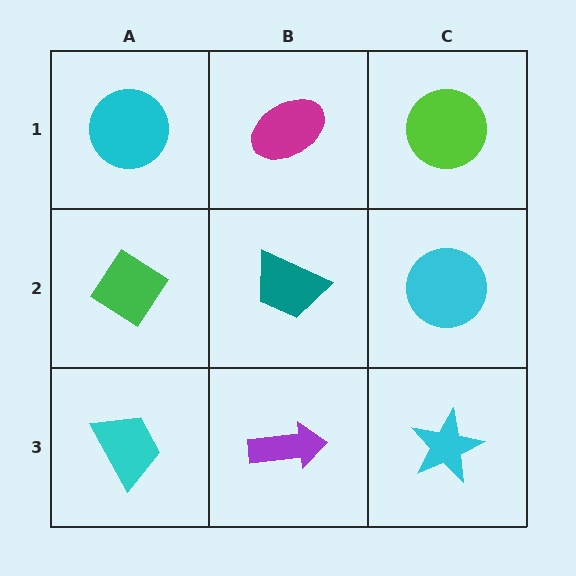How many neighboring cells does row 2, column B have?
4.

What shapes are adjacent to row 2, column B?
A magenta ellipse (row 1, column B), a purple arrow (row 3, column B), a green diamond (row 2, column A), a cyan circle (row 2, column C).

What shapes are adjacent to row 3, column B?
A teal trapezoid (row 2, column B), a cyan trapezoid (row 3, column A), a cyan star (row 3, column C).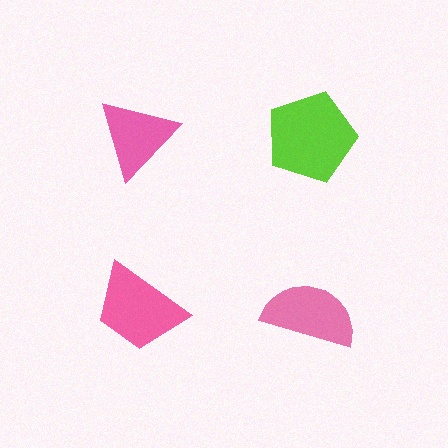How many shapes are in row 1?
2 shapes.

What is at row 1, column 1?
A pink triangle.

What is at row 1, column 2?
A lime pentagon.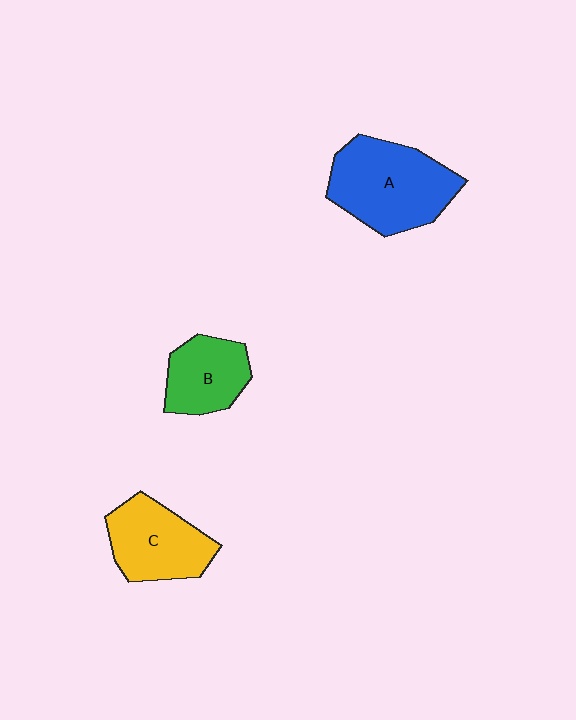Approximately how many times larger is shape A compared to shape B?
Approximately 1.7 times.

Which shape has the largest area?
Shape A (blue).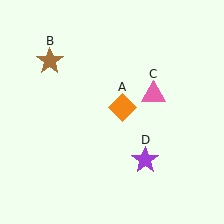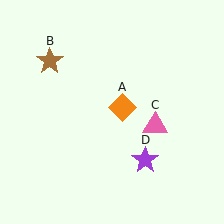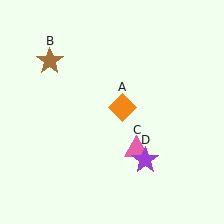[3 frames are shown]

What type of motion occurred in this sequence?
The pink triangle (object C) rotated clockwise around the center of the scene.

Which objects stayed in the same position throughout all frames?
Orange diamond (object A) and brown star (object B) and purple star (object D) remained stationary.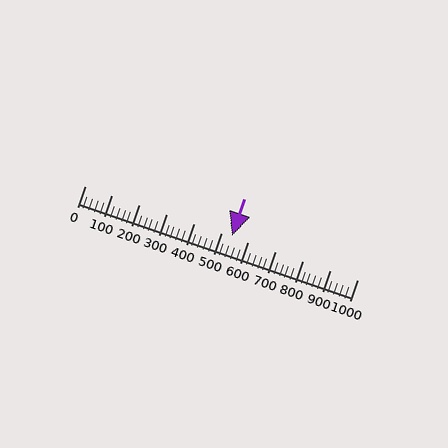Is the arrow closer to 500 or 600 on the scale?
The arrow is closer to 500.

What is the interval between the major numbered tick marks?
The major tick marks are spaced 100 units apart.